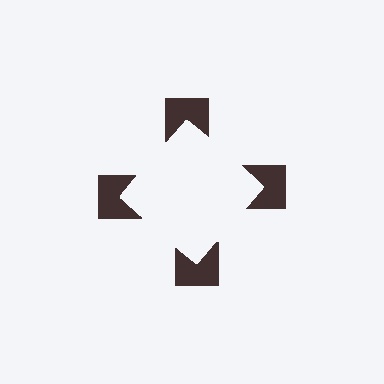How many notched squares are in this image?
There are 4 — one at each vertex of the illusory square.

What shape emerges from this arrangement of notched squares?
An illusory square — its edges are inferred from the aligned wedge cuts in the notched squares, not physically drawn.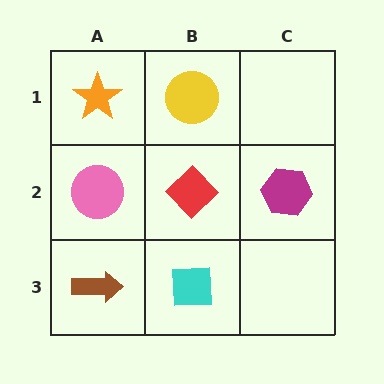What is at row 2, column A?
A pink circle.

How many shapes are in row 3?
2 shapes.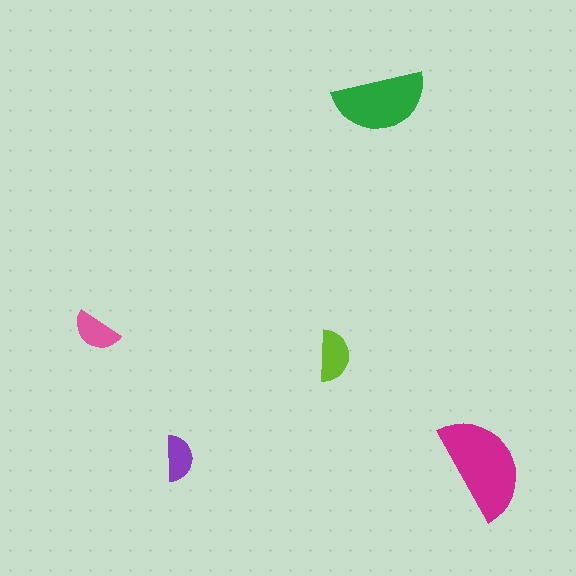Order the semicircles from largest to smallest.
the magenta one, the green one, the lime one, the pink one, the purple one.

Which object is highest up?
The green semicircle is topmost.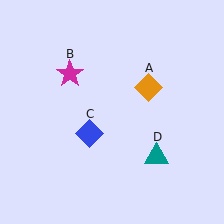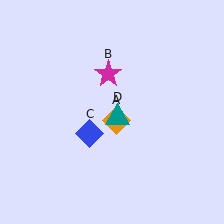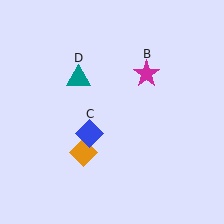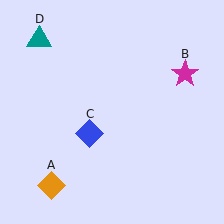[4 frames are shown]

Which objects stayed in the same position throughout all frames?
Blue diamond (object C) remained stationary.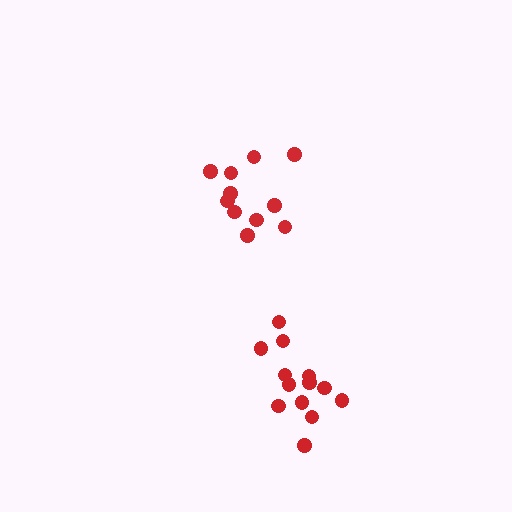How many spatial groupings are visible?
There are 2 spatial groupings.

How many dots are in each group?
Group 1: 11 dots, Group 2: 13 dots (24 total).